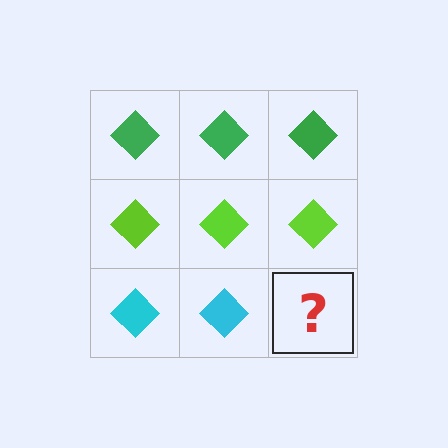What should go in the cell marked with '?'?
The missing cell should contain a cyan diamond.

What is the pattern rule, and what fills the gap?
The rule is that each row has a consistent color. The gap should be filled with a cyan diamond.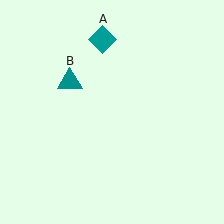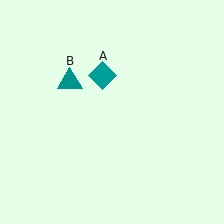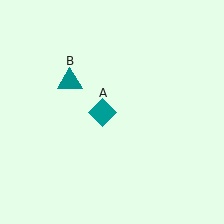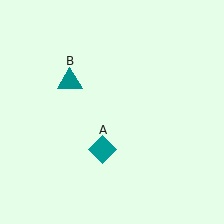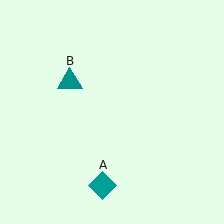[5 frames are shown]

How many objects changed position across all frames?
1 object changed position: teal diamond (object A).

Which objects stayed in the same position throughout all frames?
Teal triangle (object B) remained stationary.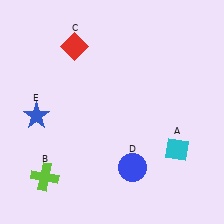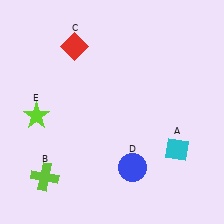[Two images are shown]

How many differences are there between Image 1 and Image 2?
There is 1 difference between the two images.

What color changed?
The star (E) changed from blue in Image 1 to lime in Image 2.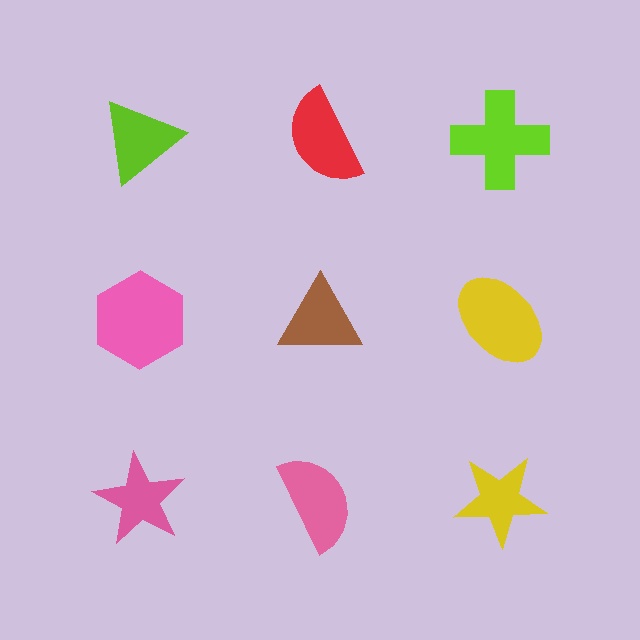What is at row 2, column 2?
A brown triangle.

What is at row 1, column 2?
A red semicircle.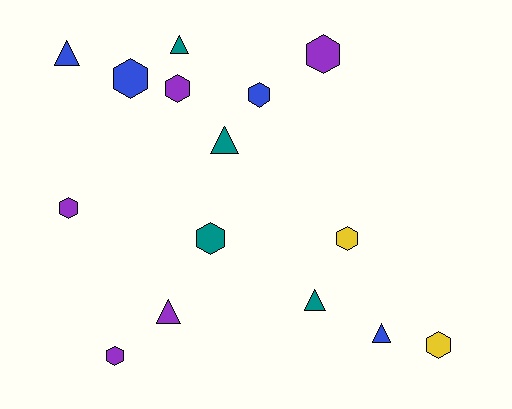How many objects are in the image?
There are 15 objects.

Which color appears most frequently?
Purple, with 5 objects.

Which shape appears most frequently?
Hexagon, with 9 objects.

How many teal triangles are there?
There are 3 teal triangles.